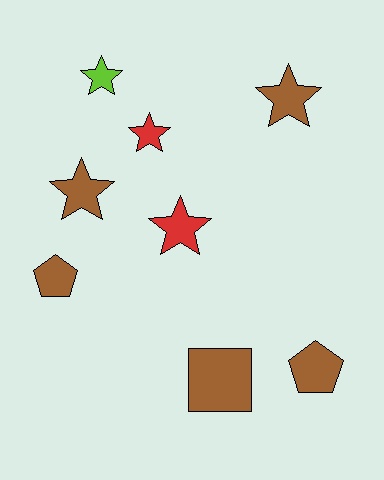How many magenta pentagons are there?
There are no magenta pentagons.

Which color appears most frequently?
Brown, with 5 objects.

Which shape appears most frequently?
Star, with 5 objects.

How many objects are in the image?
There are 8 objects.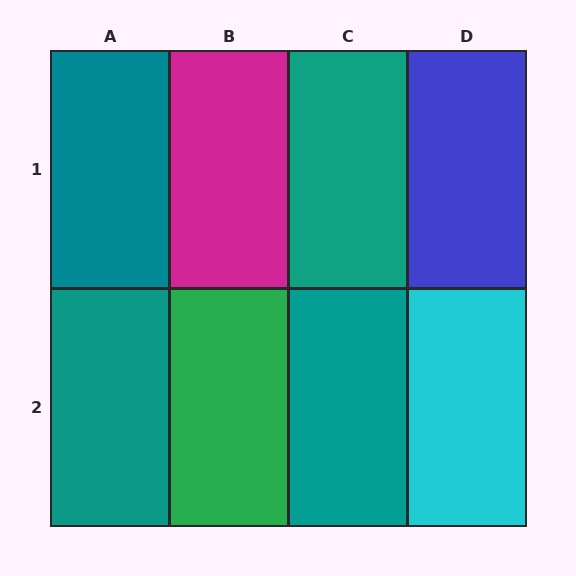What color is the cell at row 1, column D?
Blue.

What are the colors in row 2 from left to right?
Teal, green, teal, cyan.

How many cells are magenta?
1 cell is magenta.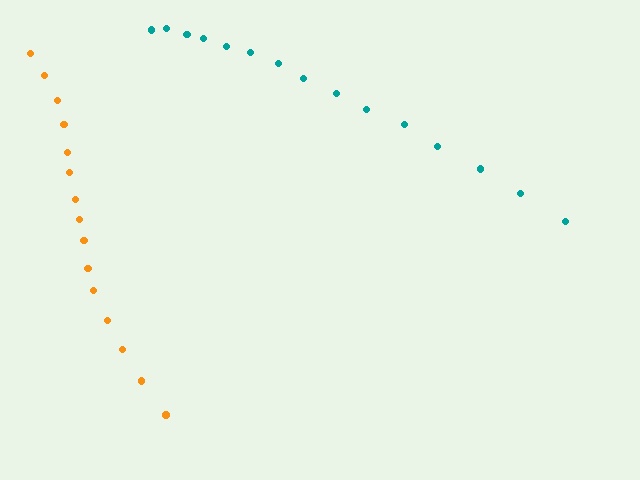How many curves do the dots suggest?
There are 2 distinct paths.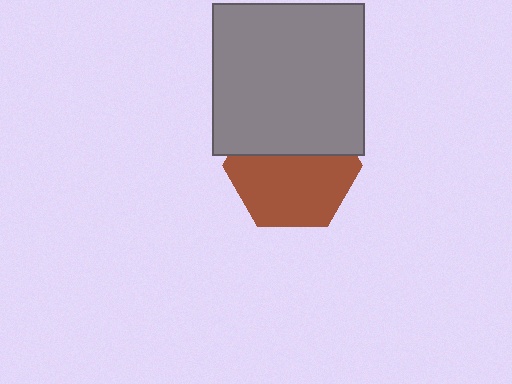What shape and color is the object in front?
The object in front is a gray square.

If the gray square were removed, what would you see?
You would see the complete brown hexagon.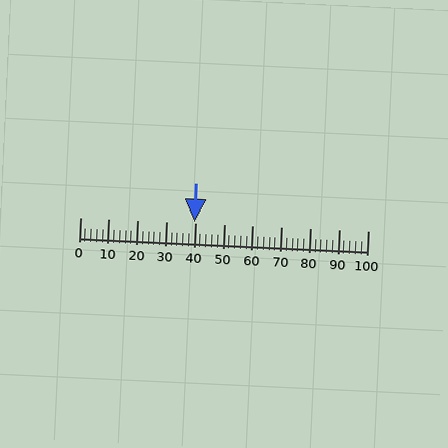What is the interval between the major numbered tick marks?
The major tick marks are spaced 10 units apart.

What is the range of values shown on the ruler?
The ruler shows values from 0 to 100.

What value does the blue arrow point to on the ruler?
The blue arrow points to approximately 40.